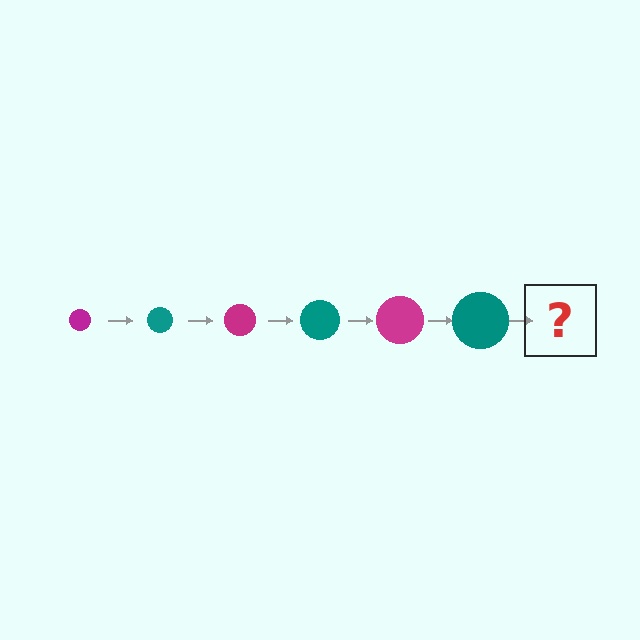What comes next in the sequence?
The next element should be a magenta circle, larger than the previous one.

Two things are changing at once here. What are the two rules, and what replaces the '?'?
The two rules are that the circle grows larger each step and the color cycles through magenta and teal. The '?' should be a magenta circle, larger than the previous one.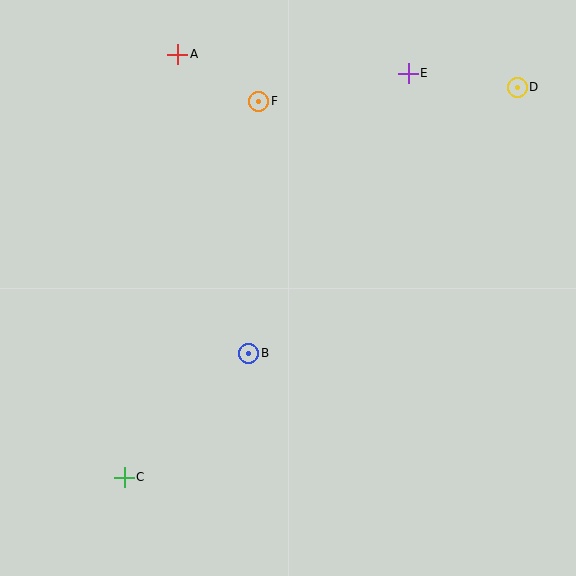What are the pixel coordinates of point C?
Point C is at (124, 477).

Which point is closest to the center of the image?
Point B at (249, 353) is closest to the center.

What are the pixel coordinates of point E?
Point E is at (408, 73).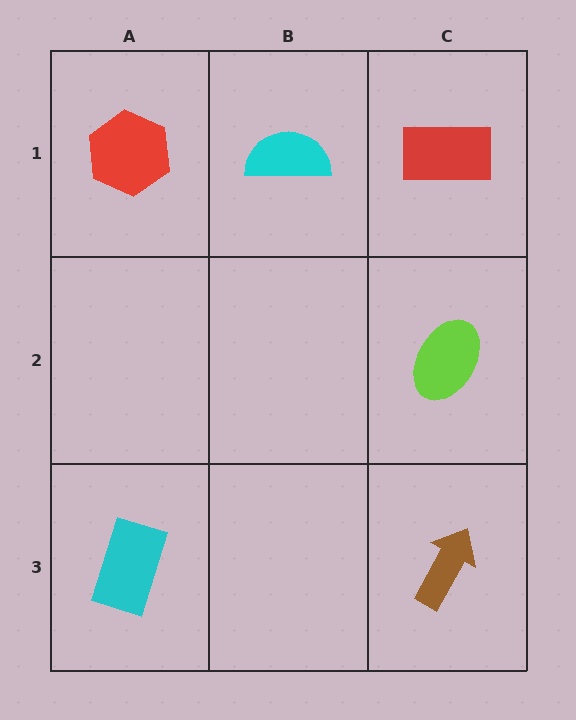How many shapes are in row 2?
1 shape.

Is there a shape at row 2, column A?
No, that cell is empty.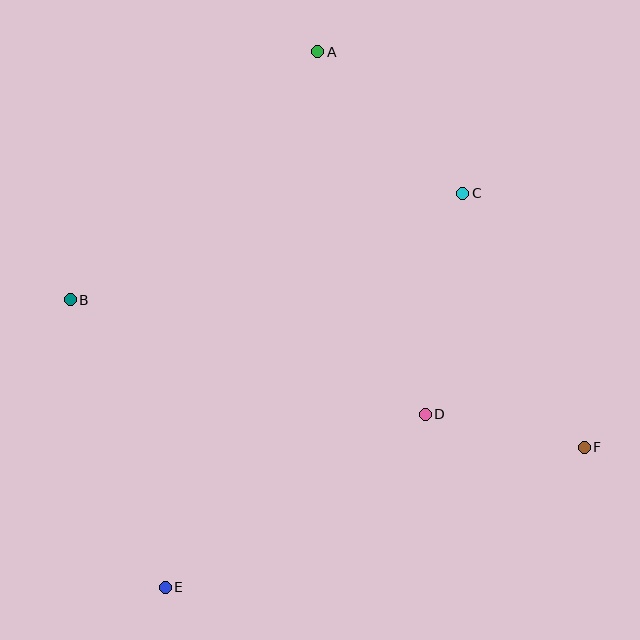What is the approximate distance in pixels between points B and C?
The distance between B and C is approximately 407 pixels.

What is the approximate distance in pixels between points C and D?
The distance between C and D is approximately 224 pixels.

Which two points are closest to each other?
Points D and F are closest to each other.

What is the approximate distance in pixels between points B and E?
The distance between B and E is approximately 303 pixels.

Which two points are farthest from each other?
Points A and E are farthest from each other.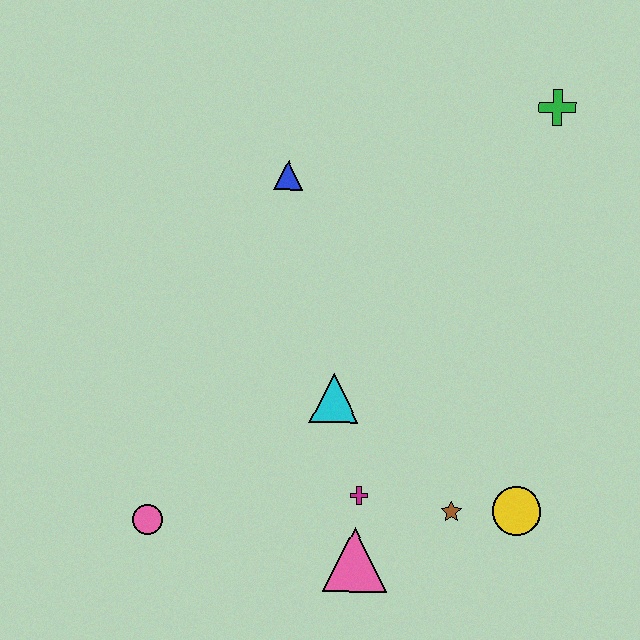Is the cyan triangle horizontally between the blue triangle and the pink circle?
No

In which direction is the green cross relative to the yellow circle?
The green cross is above the yellow circle.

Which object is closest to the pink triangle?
The magenta cross is closest to the pink triangle.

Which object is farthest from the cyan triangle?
The green cross is farthest from the cyan triangle.